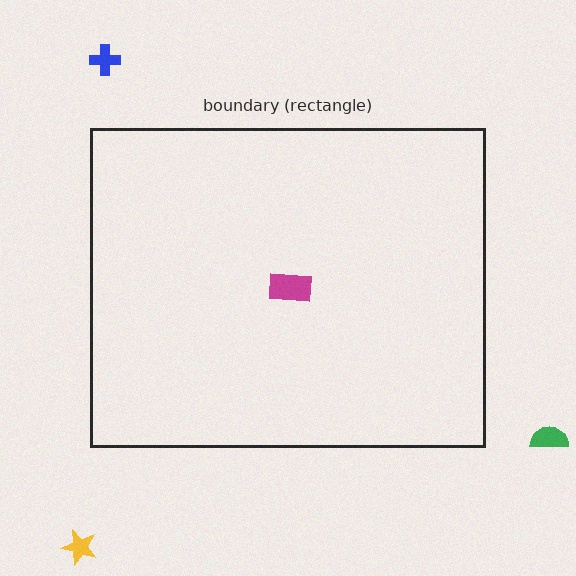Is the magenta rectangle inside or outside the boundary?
Inside.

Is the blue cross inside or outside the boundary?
Outside.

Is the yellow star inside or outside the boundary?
Outside.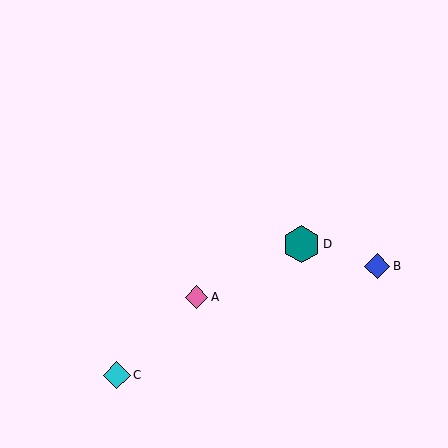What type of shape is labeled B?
Shape B is a blue diamond.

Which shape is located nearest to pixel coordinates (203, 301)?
The pink diamond (labeled A) at (197, 297) is nearest to that location.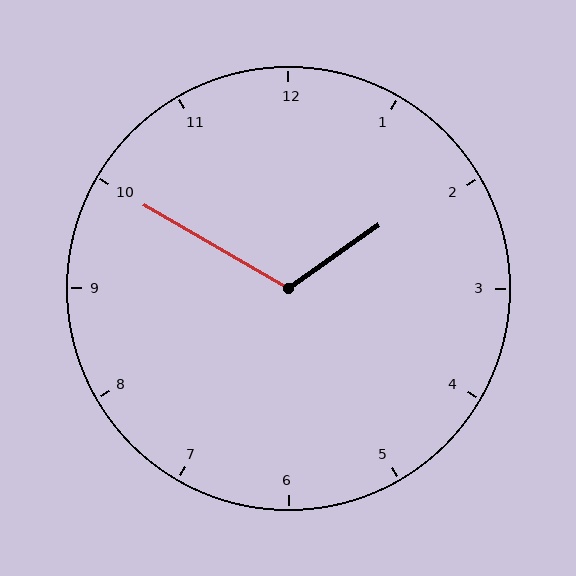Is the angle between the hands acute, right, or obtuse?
It is obtuse.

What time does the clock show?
1:50.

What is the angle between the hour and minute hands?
Approximately 115 degrees.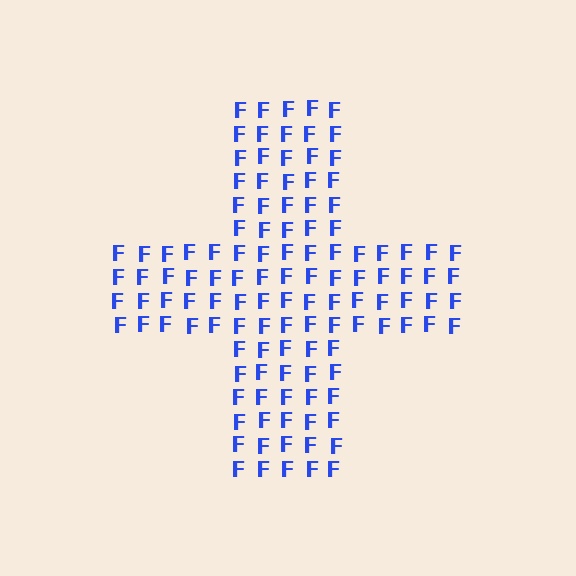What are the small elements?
The small elements are letter F's.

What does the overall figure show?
The overall figure shows a cross.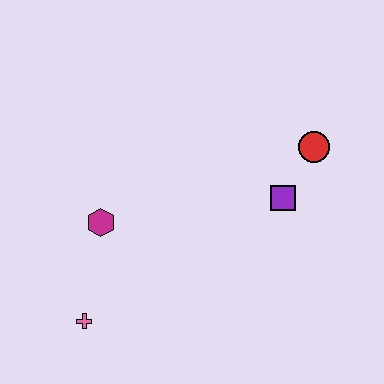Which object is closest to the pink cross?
The magenta hexagon is closest to the pink cross.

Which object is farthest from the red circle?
The pink cross is farthest from the red circle.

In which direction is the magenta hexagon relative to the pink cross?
The magenta hexagon is above the pink cross.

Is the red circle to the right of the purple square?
Yes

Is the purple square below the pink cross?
No